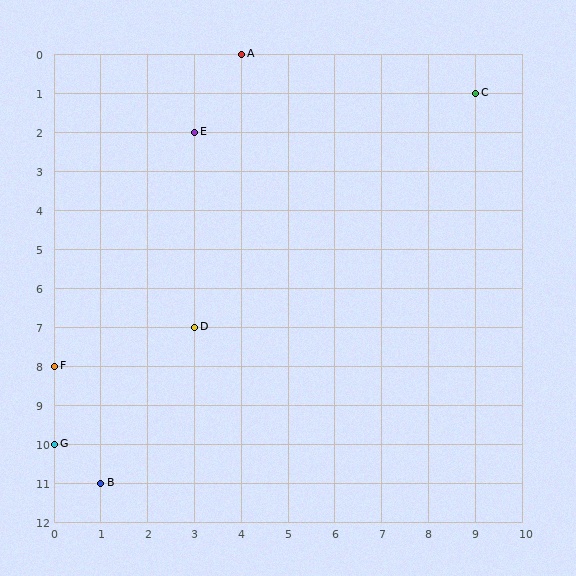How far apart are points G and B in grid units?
Points G and B are 1 column and 1 row apart (about 1.4 grid units diagonally).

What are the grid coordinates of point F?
Point F is at grid coordinates (0, 8).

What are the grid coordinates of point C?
Point C is at grid coordinates (9, 1).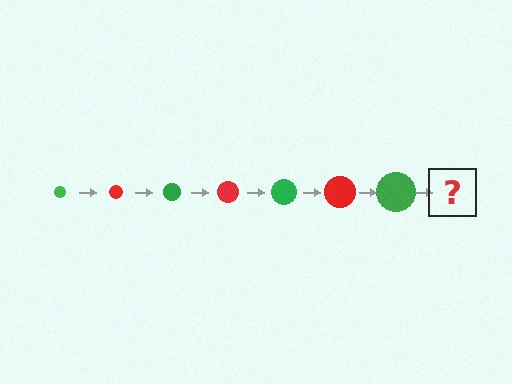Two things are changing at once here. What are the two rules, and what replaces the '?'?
The two rules are that the circle grows larger each step and the color cycles through green and red. The '?' should be a red circle, larger than the previous one.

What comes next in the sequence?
The next element should be a red circle, larger than the previous one.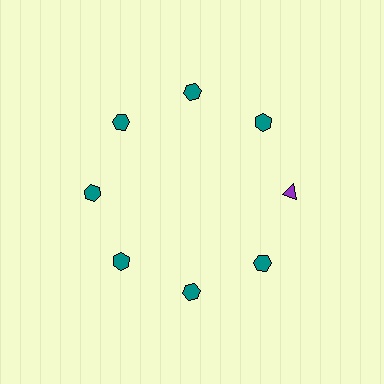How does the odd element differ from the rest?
It differs in both color (purple instead of teal) and shape (triangle instead of hexagon).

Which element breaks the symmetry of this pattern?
The purple triangle at roughly the 3 o'clock position breaks the symmetry. All other shapes are teal hexagons.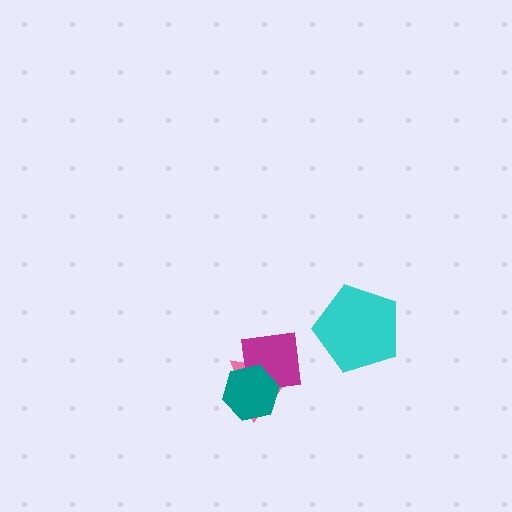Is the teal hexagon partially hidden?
No, no other shape covers it.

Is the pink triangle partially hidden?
Yes, it is partially covered by another shape.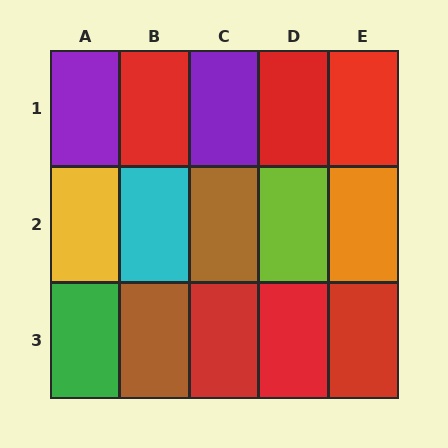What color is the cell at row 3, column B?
Brown.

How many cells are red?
6 cells are red.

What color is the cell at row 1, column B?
Red.